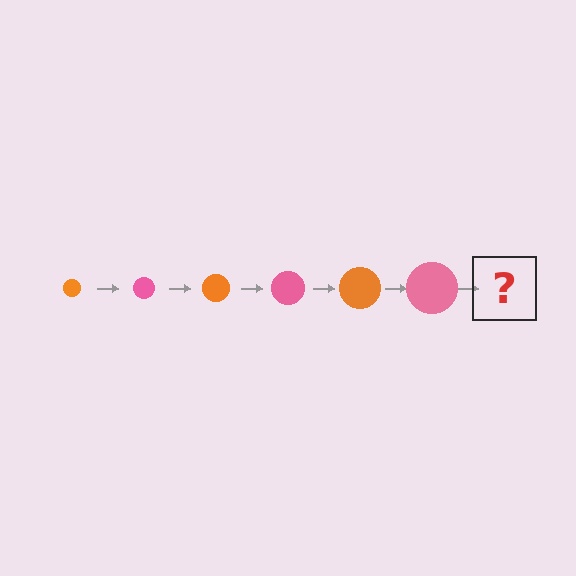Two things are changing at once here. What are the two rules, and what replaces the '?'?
The two rules are that the circle grows larger each step and the color cycles through orange and pink. The '?' should be an orange circle, larger than the previous one.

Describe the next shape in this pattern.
It should be an orange circle, larger than the previous one.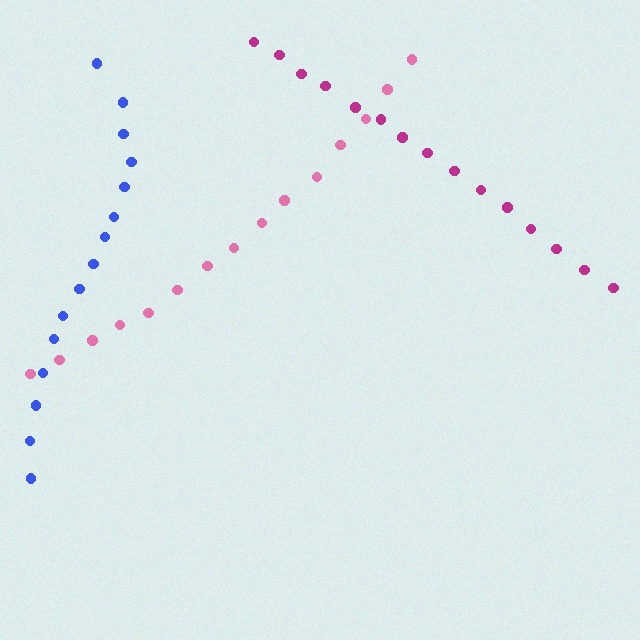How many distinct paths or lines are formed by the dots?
There are 3 distinct paths.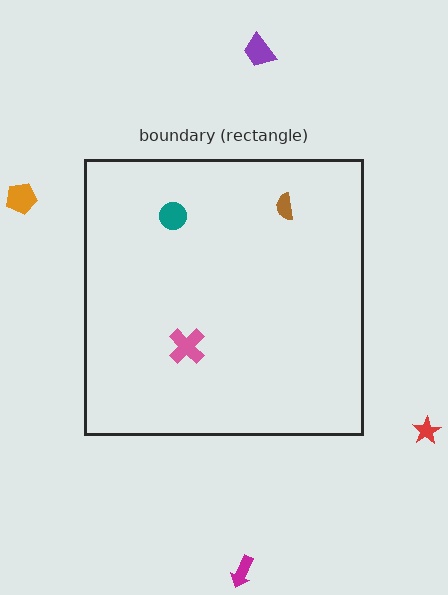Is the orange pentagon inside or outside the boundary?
Outside.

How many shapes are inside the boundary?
3 inside, 4 outside.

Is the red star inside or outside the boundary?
Outside.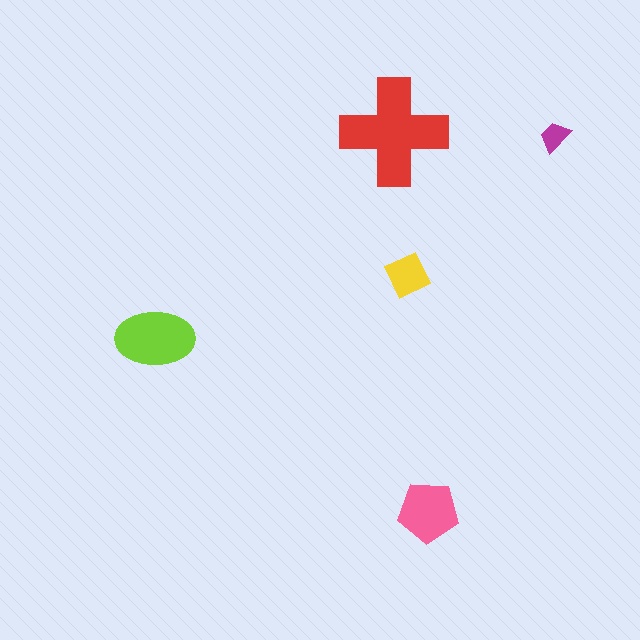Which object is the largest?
The red cross.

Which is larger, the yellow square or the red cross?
The red cross.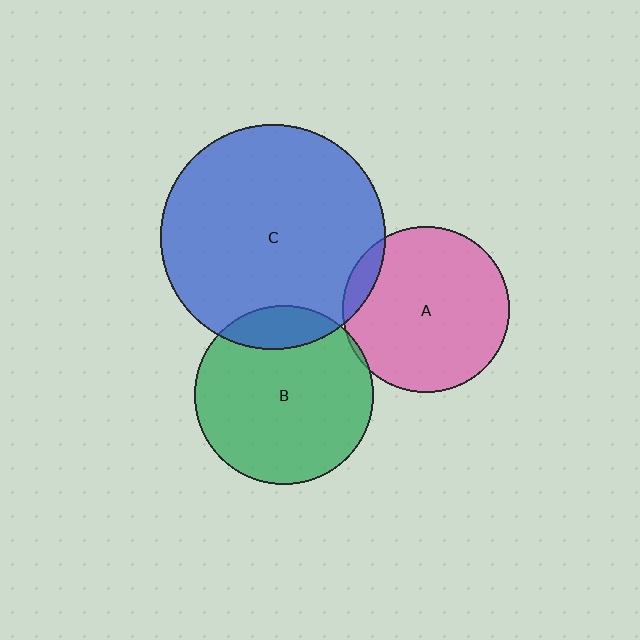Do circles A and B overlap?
Yes.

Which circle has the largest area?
Circle C (blue).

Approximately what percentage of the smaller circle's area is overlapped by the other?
Approximately 5%.